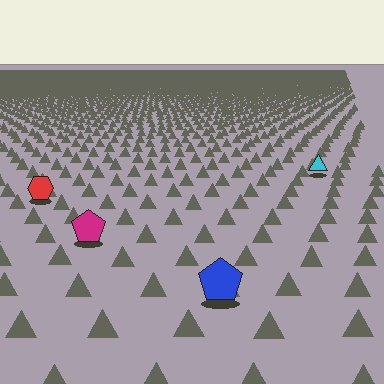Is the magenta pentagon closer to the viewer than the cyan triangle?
Yes. The magenta pentagon is closer — you can tell from the texture gradient: the ground texture is coarser near it.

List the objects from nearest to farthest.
From nearest to farthest: the blue pentagon, the magenta pentagon, the red hexagon, the cyan triangle.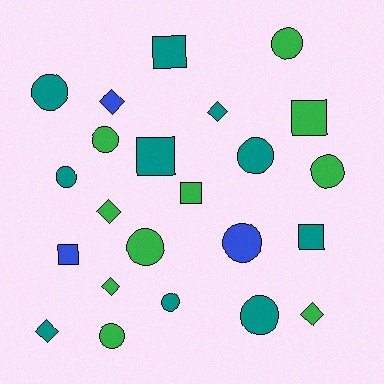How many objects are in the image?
There are 23 objects.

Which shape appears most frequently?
Circle, with 11 objects.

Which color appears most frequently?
Green, with 10 objects.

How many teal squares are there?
There are 3 teal squares.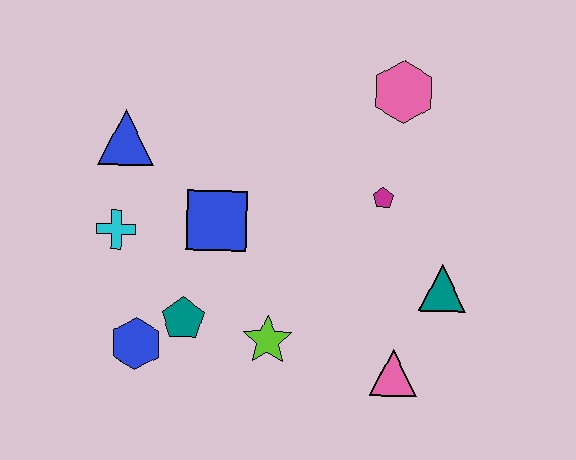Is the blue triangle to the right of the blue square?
No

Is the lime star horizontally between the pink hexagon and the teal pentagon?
Yes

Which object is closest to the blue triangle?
The cyan cross is closest to the blue triangle.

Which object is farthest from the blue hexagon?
The pink hexagon is farthest from the blue hexagon.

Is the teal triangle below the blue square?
Yes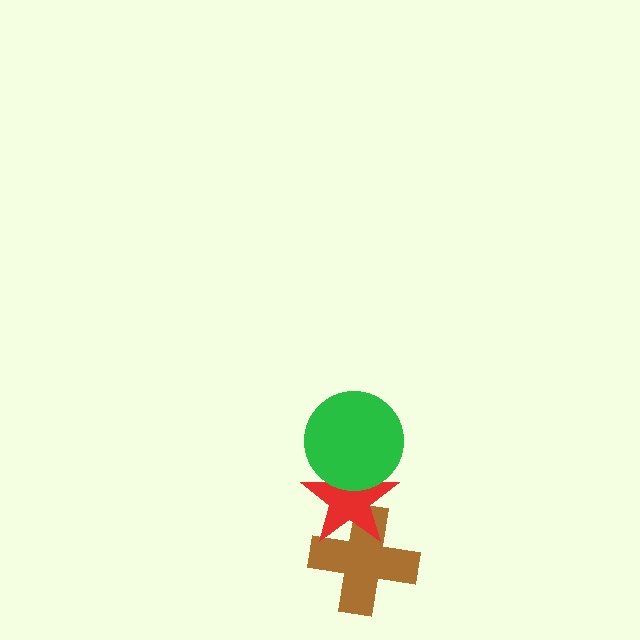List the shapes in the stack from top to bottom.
From top to bottom: the green circle, the red star, the brown cross.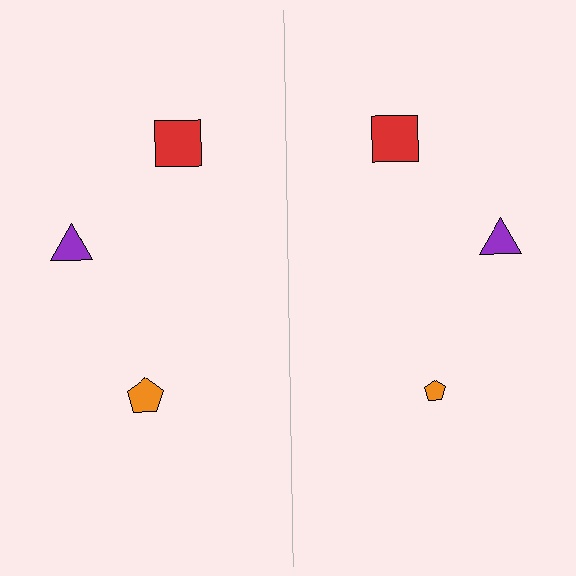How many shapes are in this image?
There are 6 shapes in this image.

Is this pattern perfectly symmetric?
No, the pattern is not perfectly symmetric. The orange pentagon on the right side has a different size than its mirror counterpart.